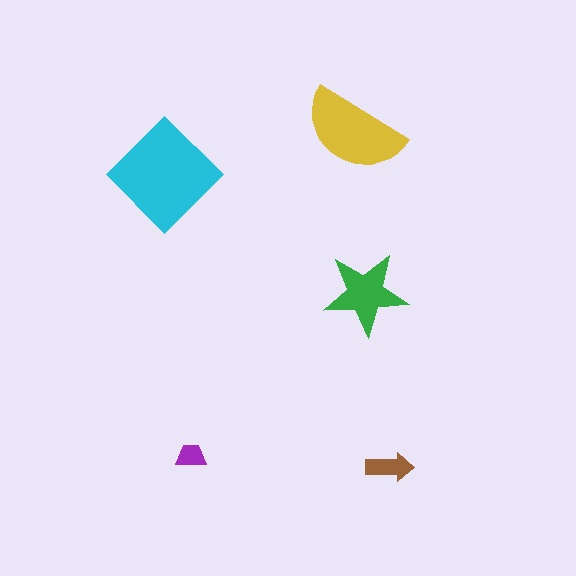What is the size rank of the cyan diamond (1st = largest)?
1st.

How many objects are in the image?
There are 5 objects in the image.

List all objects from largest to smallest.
The cyan diamond, the yellow semicircle, the green star, the brown arrow, the purple trapezoid.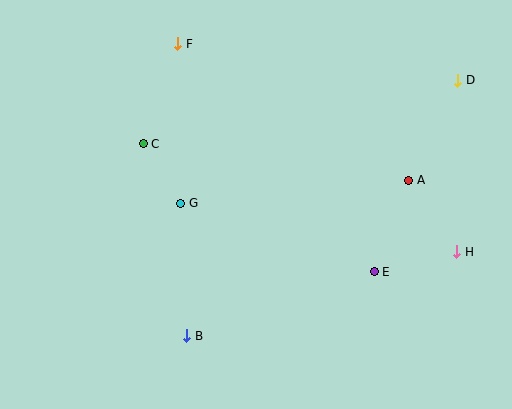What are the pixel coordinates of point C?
Point C is at (143, 144).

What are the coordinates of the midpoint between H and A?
The midpoint between H and A is at (433, 216).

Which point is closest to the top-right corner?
Point D is closest to the top-right corner.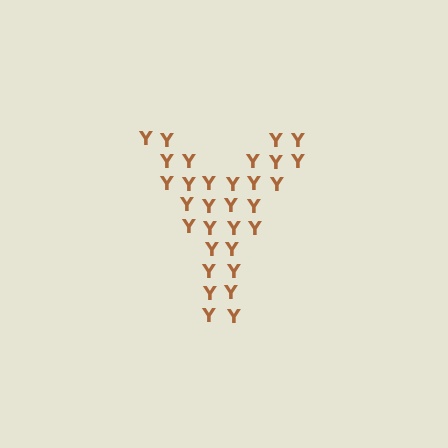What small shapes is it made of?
It is made of small letter Y's.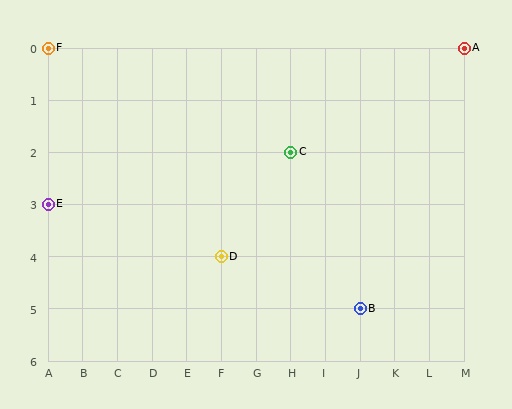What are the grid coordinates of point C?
Point C is at grid coordinates (H, 2).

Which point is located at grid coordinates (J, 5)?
Point B is at (J, 5).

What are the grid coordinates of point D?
Point D is at grid coordinates (F, 4).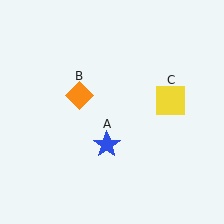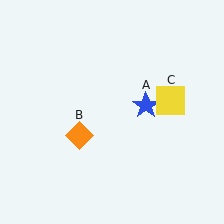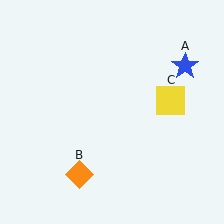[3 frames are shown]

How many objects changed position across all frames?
2 objects changed position: blue star (object A), orange diamond (object B).